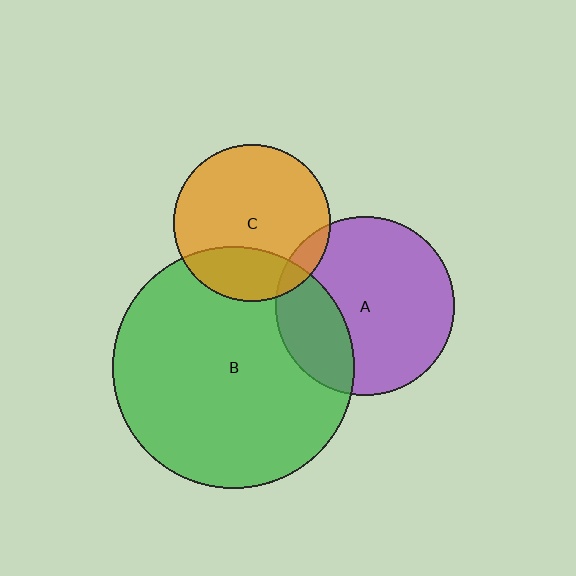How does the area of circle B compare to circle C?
Approximately 2.4 times.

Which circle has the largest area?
Circle B (green).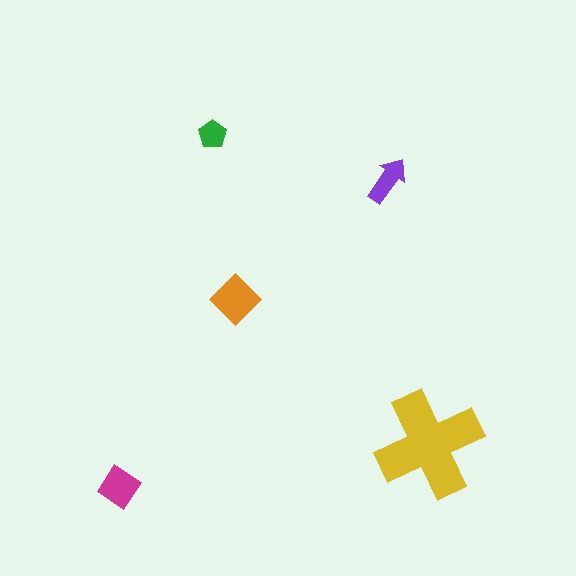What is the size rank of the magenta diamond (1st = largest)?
3rd.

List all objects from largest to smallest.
The yellow cross, the orange diamond, the magenta diamond, the purple arrow, the green pentagon.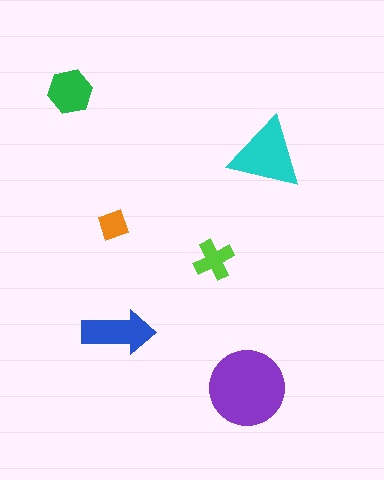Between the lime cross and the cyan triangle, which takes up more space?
The cyan triangle.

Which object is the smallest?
The orange diamond.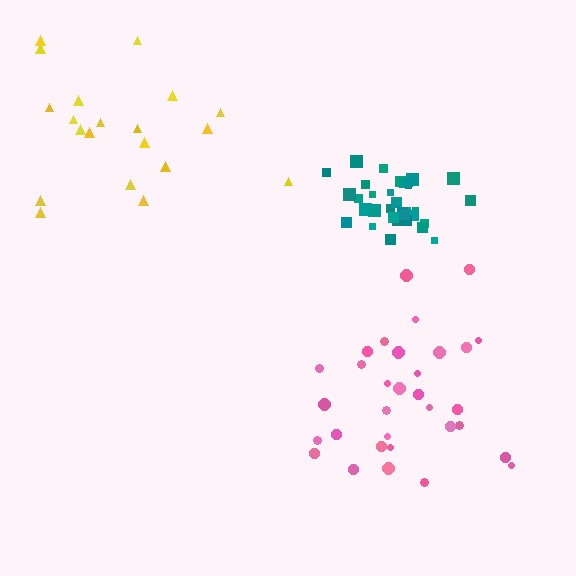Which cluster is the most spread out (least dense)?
Yellow.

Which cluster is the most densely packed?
Teal.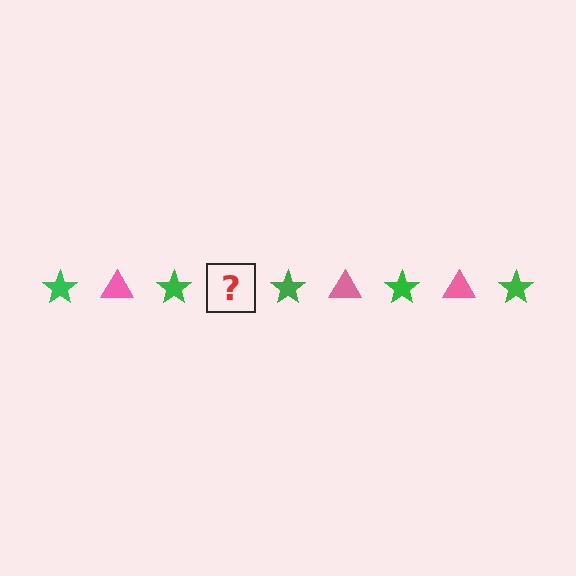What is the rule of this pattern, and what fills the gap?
The rule is that the pattern alternates between green star and pink triangle. The gap should be filled with a pink triangle.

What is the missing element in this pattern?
The missing element is a pink triangle.